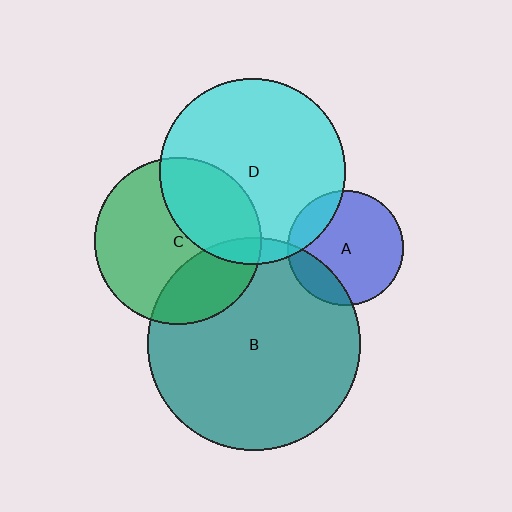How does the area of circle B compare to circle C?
Approximately 1.6 times.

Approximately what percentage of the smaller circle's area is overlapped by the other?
Approximately 15%.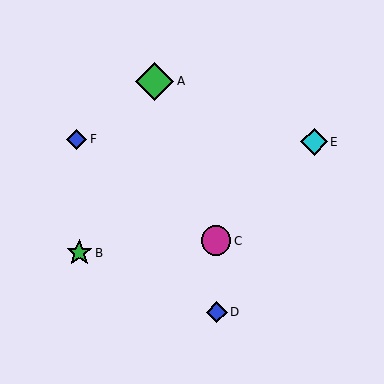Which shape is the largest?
The green diamond (labeled A) is the largest.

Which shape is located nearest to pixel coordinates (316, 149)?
The cyan diamond (labeled E) at (314, 142) is nearest to that location.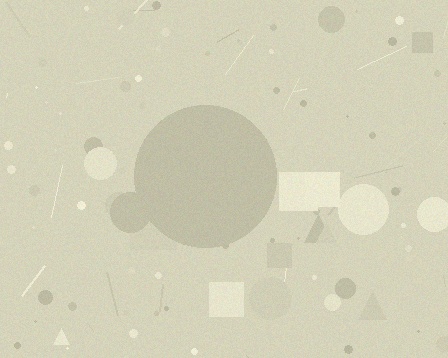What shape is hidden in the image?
A circle is hidden in the image.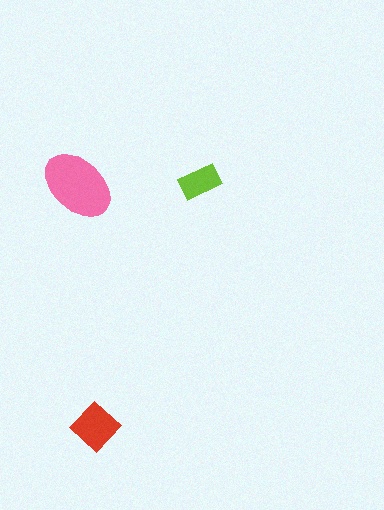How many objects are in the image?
There are 3 objects in the image.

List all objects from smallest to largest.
The lime rectangle, the red diamond, the pink ellipse.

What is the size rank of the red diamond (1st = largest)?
2nd.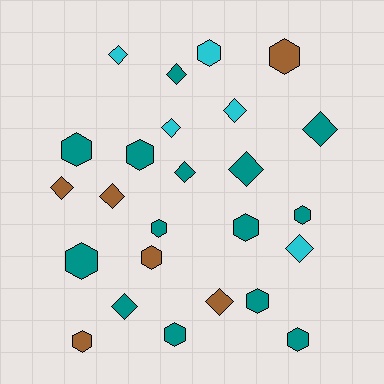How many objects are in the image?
There are 25 objects.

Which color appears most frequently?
Teal, with 14 objects.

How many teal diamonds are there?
There are 5 teal diamonds.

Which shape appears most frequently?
Hexagon, with 13 objects.